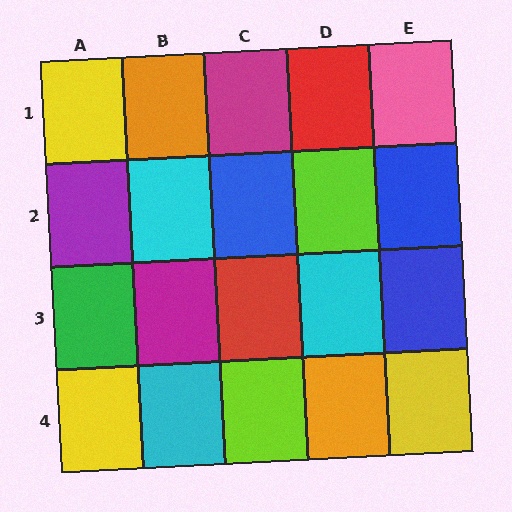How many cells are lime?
2 cells are lime.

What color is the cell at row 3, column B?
Magenta.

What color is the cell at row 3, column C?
Red.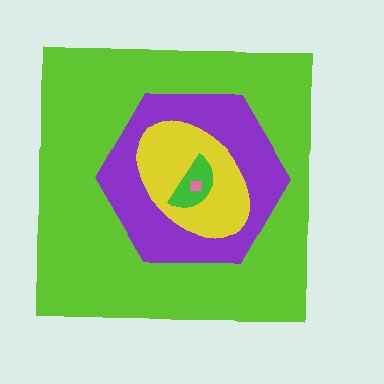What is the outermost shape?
The lime square.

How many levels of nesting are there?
5.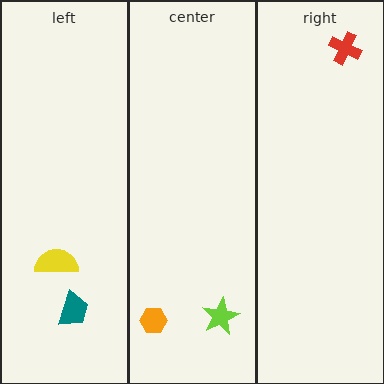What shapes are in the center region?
The lime star, the orange hexagon.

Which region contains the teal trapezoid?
The left region.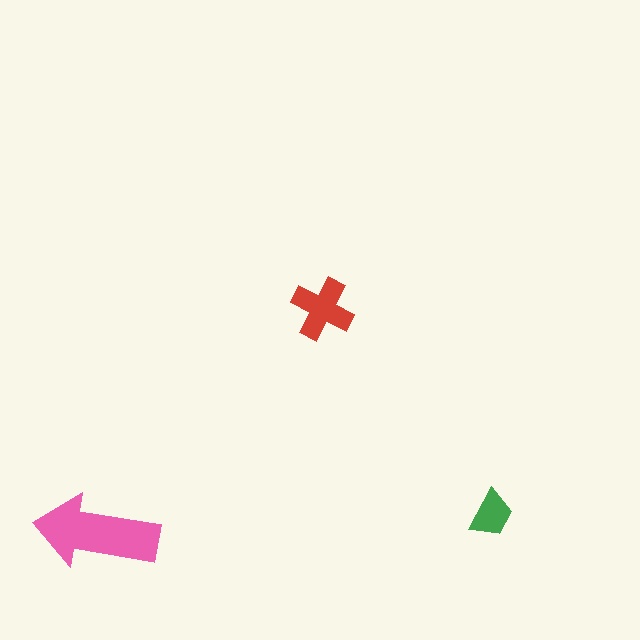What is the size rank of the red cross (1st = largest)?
2nd.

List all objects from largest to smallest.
The pink arrow, the red cross, the green trapezoid.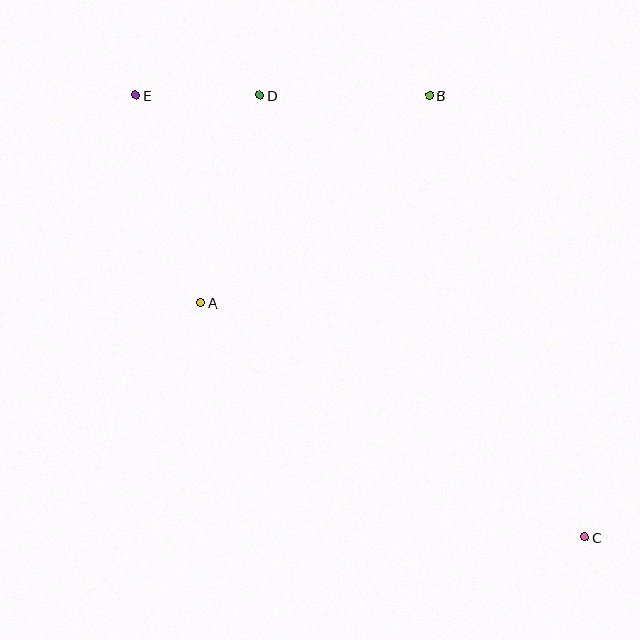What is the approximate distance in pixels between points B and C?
The distance between B and C is approximately 468 pixels.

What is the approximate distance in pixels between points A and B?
The distance between A and B is approximately 309 pixels.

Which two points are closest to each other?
Points D and E are closest to each other.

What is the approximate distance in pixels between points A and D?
The distance between A and D is approximately 216 pixels.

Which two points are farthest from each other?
Points C and E are farthest from each other.